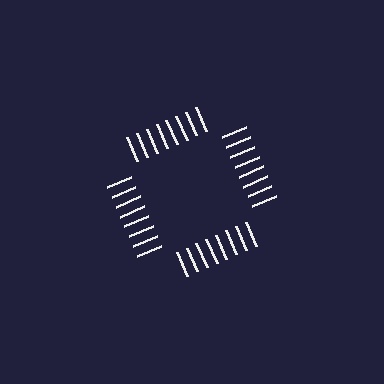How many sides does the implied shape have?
4 sides — the line-ends trace a square.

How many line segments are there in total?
32 — 8 along each of the 4 edges.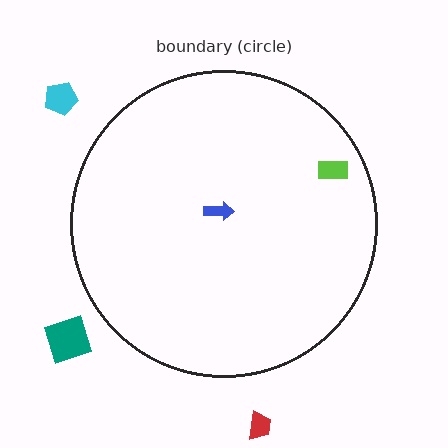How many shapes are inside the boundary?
2 inside, 3 outside.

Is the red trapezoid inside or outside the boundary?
Outside.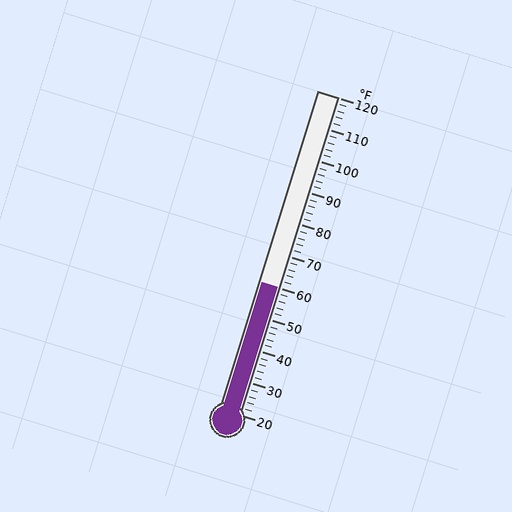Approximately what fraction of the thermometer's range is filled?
The thermometer is filled to approximately 40% of its range.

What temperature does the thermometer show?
The thermometer shows approximately 60°F.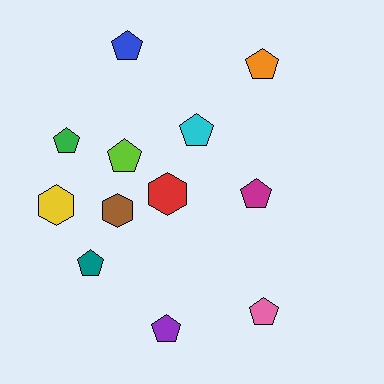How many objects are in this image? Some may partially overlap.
There are 12 objects.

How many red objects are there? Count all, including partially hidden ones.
There is 1 red object.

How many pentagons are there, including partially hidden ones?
There are 9 pentagons.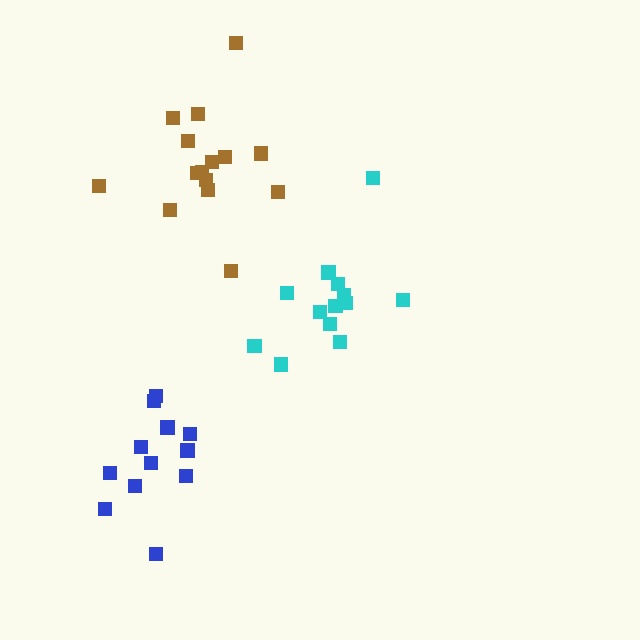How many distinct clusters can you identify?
There are 3 distinct clusters.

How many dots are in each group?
Group 1: 15 dots, Group 2: 13 dots, Group 3: 12 dots (40 total).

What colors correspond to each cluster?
The clusters are colored: brown, cyan, blue.